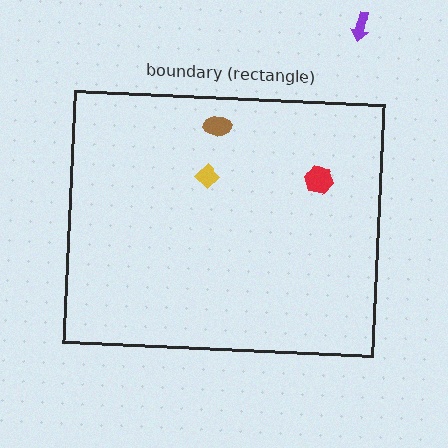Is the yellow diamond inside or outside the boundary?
Inside.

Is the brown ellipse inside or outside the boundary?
Inside.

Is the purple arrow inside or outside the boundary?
Outside.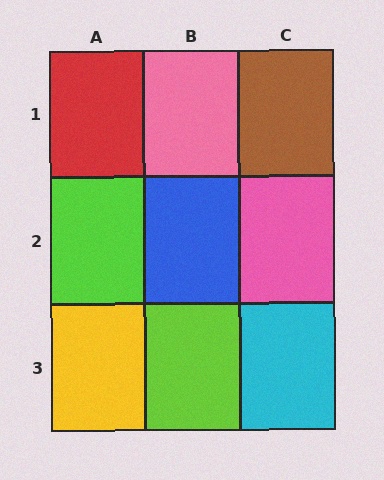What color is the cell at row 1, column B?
Pink.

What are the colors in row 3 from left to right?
Yellow, lime, cyan.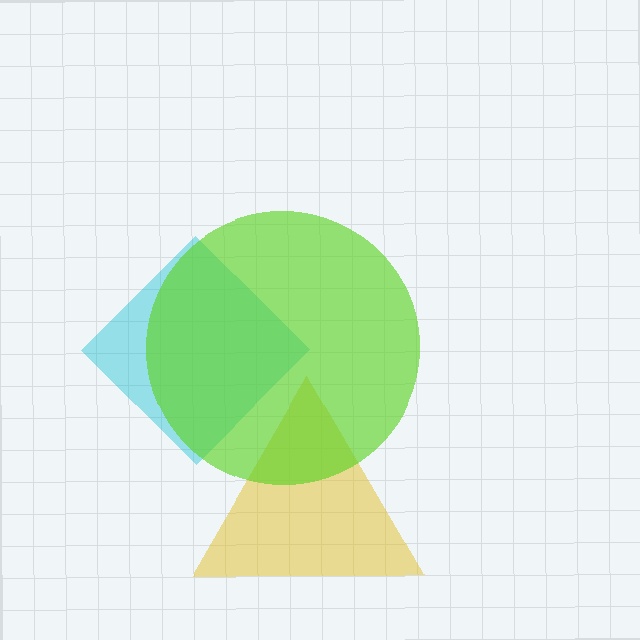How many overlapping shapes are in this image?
There are 3 overlapping shapes in the image.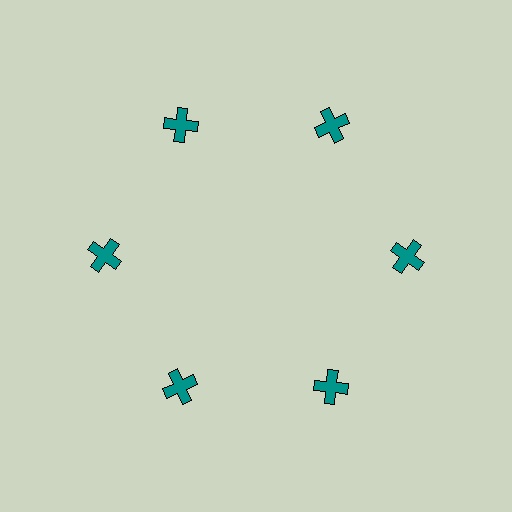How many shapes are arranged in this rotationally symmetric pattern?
There are 6 shapes, arranged in 6 groups of 1.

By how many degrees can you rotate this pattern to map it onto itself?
The pattern maps onto itself every 60 degrees of rotation.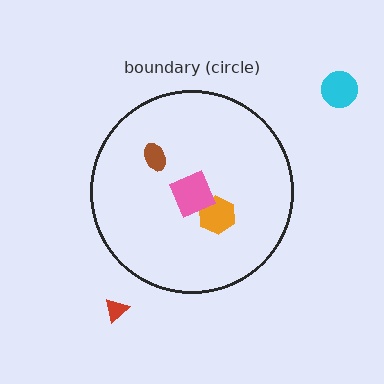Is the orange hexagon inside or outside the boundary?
Inside.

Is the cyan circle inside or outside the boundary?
Outside.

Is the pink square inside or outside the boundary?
Inside.